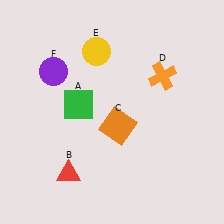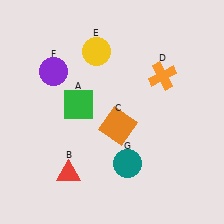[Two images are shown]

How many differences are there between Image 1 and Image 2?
There is 1 difference between the two images.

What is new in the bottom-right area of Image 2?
A teal circle (G) was added in the bottom-right area of Image 2.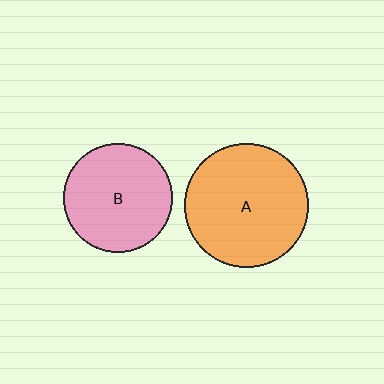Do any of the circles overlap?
No, none of the circles overlap.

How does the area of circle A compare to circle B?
Approximately 1.3 times.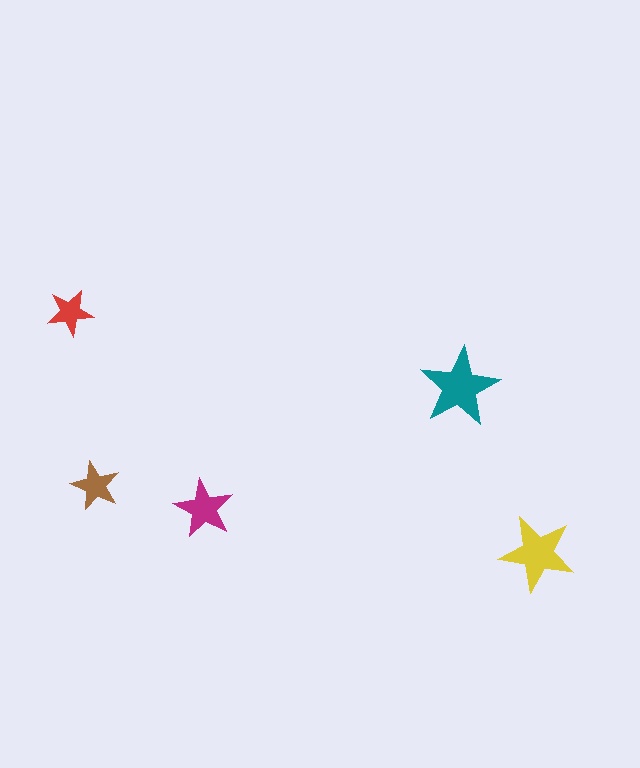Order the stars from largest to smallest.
the teal one, the yellow one, the magenta one, the brown one, the red one.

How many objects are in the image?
There are 5 objects in the image.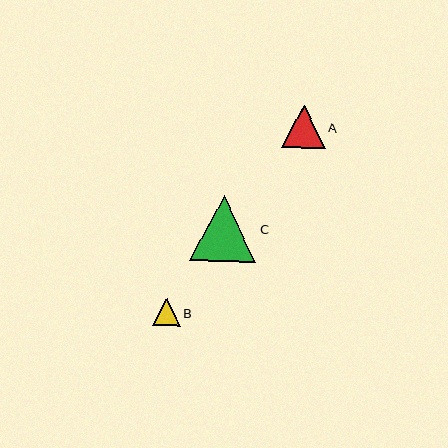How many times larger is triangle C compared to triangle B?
Triangle C is approximately 2.4 times the size of triangle B.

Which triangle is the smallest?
Triangle B is the smallest with a size of approximately 28 pixels.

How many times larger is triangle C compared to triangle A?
Triangle C is approximately 1.5 times the size of triangle A.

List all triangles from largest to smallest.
From largest to smallest: C, A, B.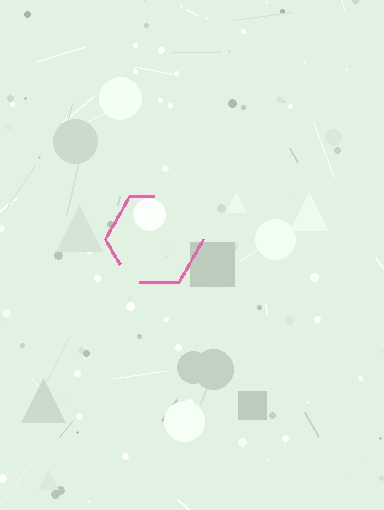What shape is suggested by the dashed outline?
The dashed outline suggests a hexagon.